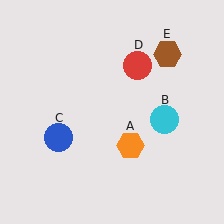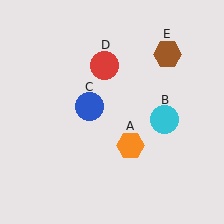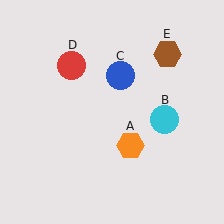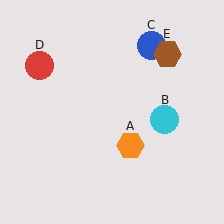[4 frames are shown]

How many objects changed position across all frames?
2 objects changed position: blue circle (object C), red circle (object D).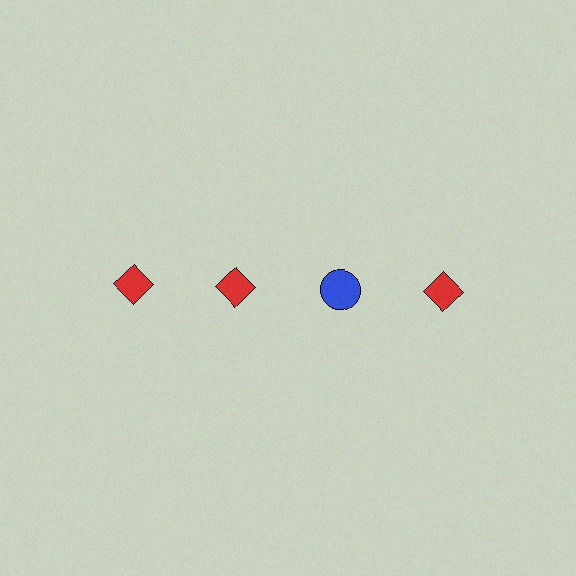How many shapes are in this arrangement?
There are 4 shapes arranged in a grid pattern.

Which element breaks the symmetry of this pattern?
The blue circle in the top row, center column breaks the symmetry. All other shapes are red diamonds.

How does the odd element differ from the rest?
It differs in both color (blue instead of red) and shape (circle instead of diamond).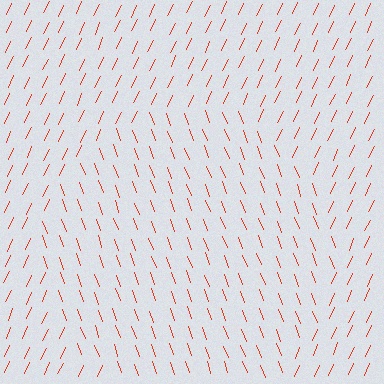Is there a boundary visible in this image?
Yes, there is a texture boundary formed by a change in line orientation.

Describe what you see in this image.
The image is filled with small red line segments. A circle region in the image has lines oriented differently from the surrounding lines, creating a visible texture boundary.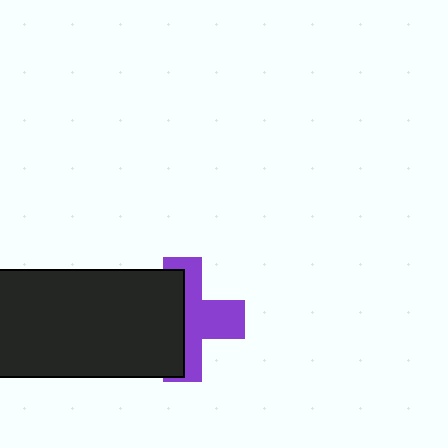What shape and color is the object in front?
The object in front is a black rectangle.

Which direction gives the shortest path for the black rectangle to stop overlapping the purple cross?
Moving left gives the shortest separation.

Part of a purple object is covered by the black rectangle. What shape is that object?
It is a cross.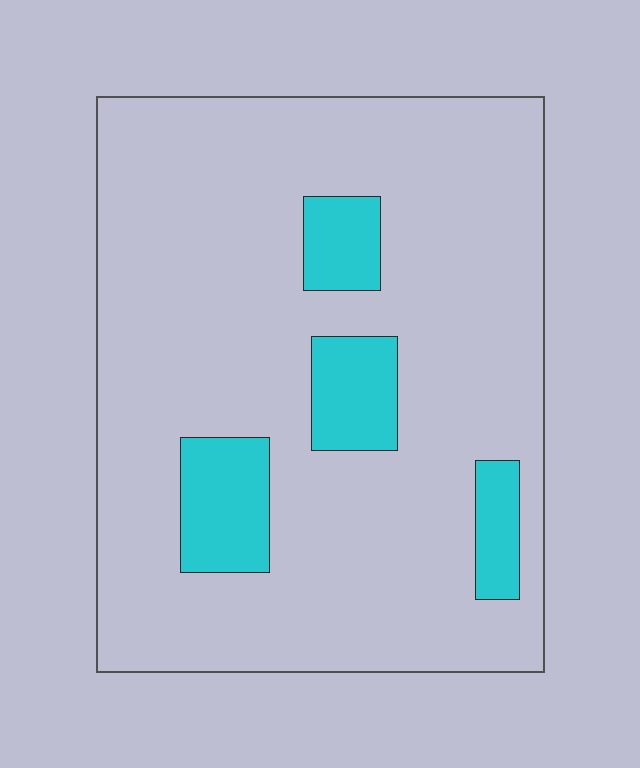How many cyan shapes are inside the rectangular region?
4.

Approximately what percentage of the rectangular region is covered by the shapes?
Approximately 15%.